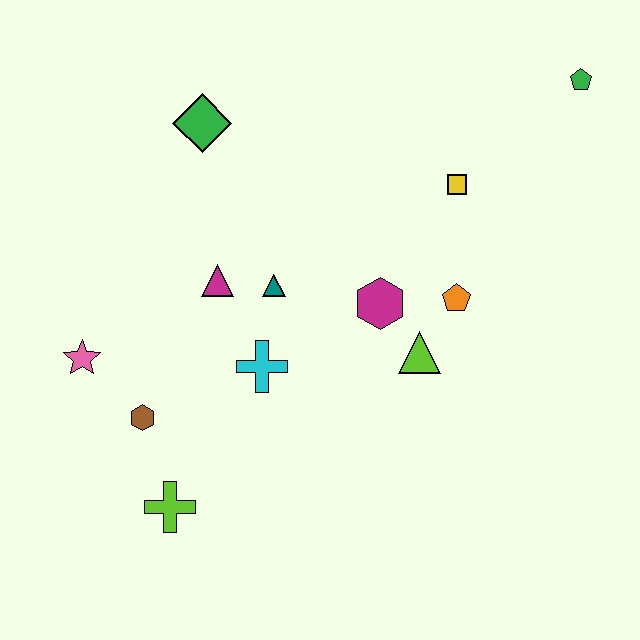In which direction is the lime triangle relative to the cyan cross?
The lime triangle is to the right of the cyan cross.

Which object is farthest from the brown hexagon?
The green pentagon is farthest from the brown hexagon.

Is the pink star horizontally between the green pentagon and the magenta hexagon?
No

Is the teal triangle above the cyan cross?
Yes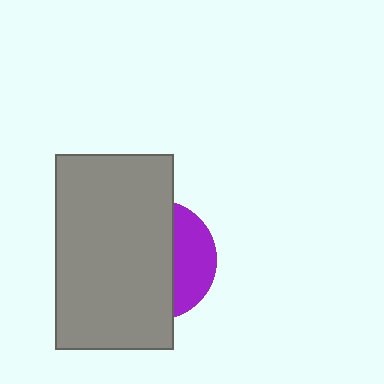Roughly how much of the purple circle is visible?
A small part of it is visible (roughly 33%).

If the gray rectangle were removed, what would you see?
You would see the complete purple circle.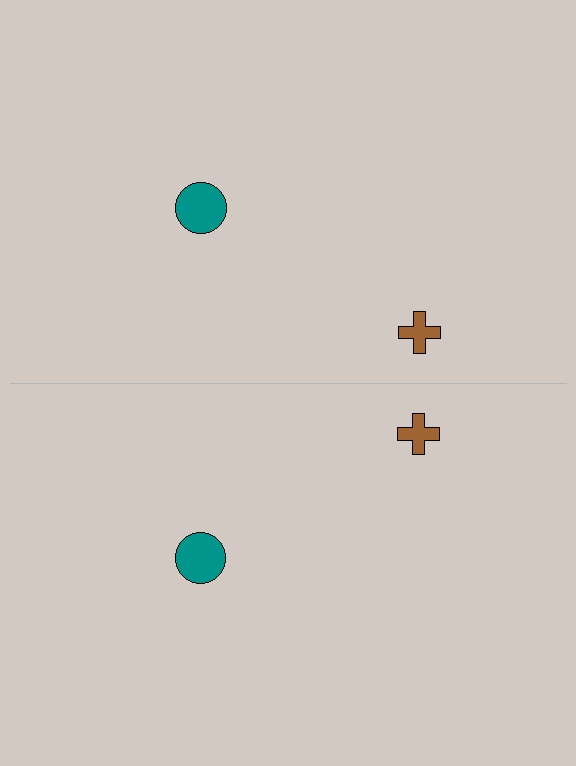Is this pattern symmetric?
Yes, this pattern has bilateral (reflection) symmetry.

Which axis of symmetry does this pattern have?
The pattern has a horizontal axis of symmetry running through the center of the image.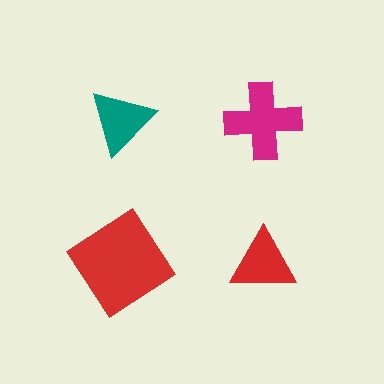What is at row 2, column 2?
A red triangle.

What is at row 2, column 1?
A red diamond.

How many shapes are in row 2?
2 shapes.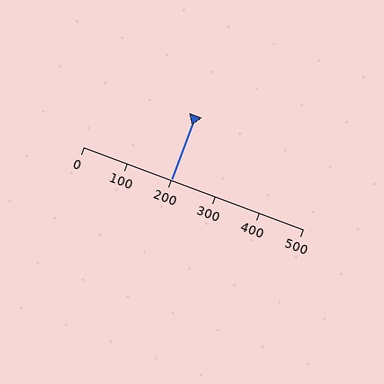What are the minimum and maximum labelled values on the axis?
The axis runs from 0 to 500.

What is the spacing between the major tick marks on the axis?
The major ticks are spaced 100 apart.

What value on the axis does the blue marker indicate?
The marker indicates approximately 200.